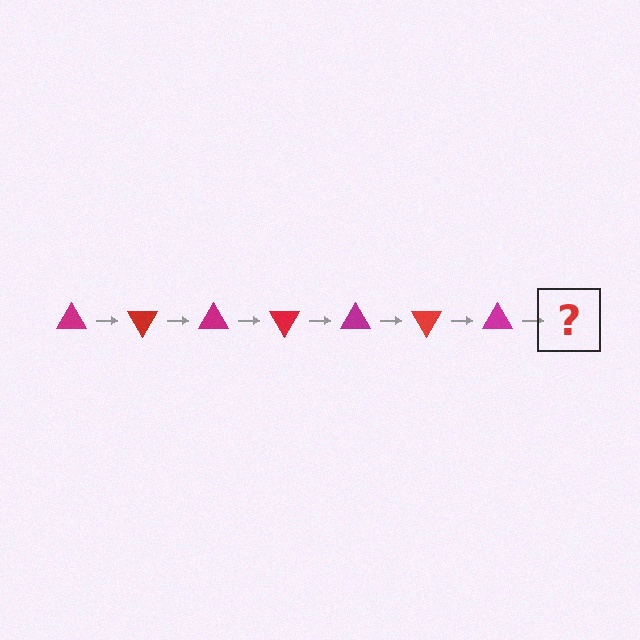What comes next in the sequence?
The next element should be a red triangle, rotated 420 degrees from the start.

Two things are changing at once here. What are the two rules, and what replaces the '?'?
The two rules are that it rotates 60 degrees each step and the color cycles through magenta and red. The '?' should be a red triangle, rotated 420 degrees from the start.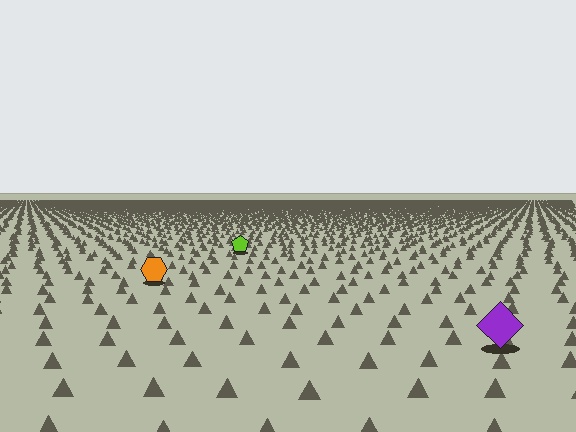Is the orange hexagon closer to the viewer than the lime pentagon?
Yes. The orange hexagon is closer — you can tell from the texture gradient: the ground texture is coarser near it.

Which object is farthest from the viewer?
The lime pentagon is farthest from the viewer. It appears smaller and the ground texture around it is denser.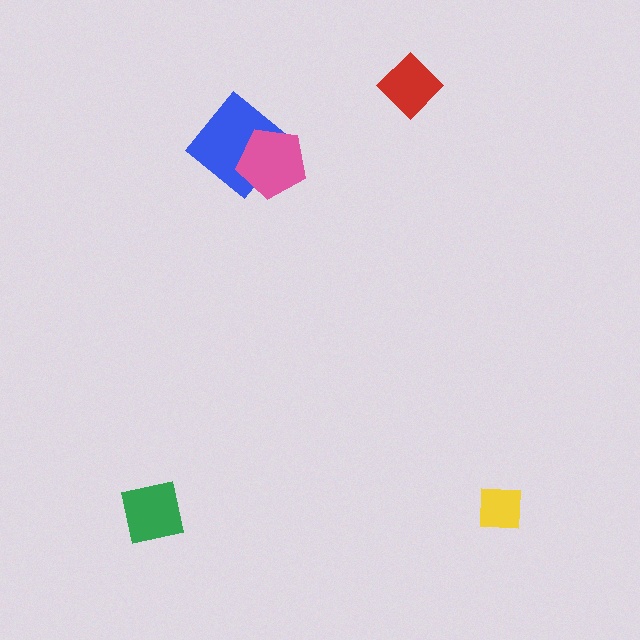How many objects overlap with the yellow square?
0 objects overlap with the yellow square.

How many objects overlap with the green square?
0 objects overlap with the green square.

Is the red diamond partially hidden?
No, no other shape covers it.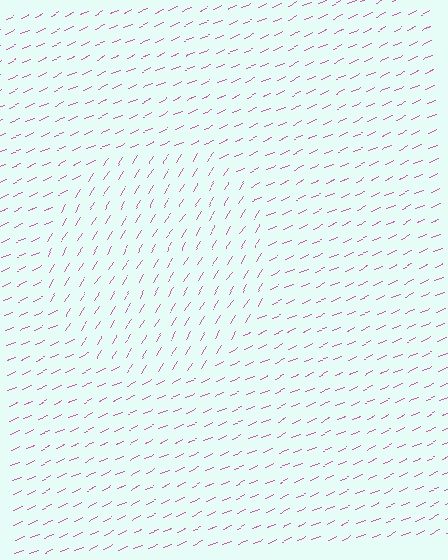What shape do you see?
I see a circle.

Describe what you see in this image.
The image is filled with small pink line segments. A circle region in the image has lines oriented differently from the surrounding lines, creating a visible texture boundary.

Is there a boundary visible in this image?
Yes, there is a texture boundary formed by a change in line orientation.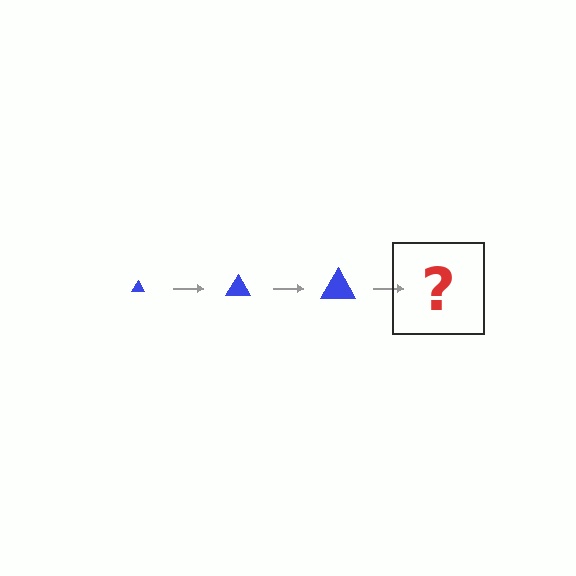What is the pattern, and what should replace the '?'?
The pattern is that the triangle gets progressively larger each step. The '?' should be a blue triangle, larger than the previous one.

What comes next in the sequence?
The next element should be a blue triangle, larger than the previous one.